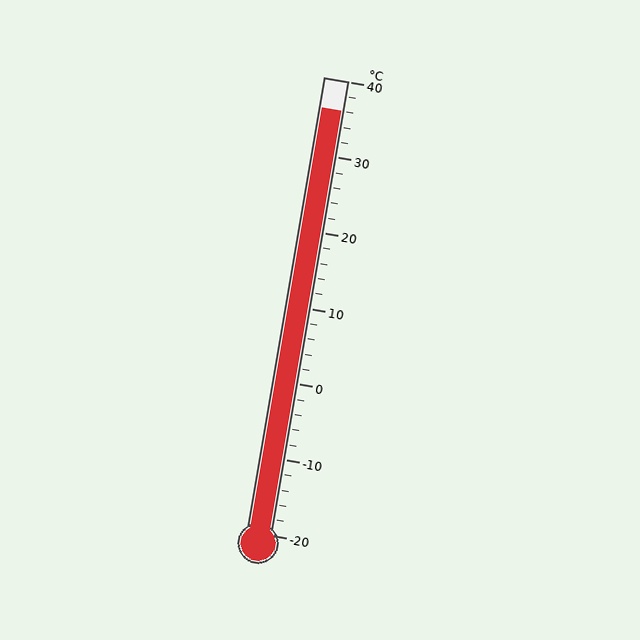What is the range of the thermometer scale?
The thermometer scale ranges from -20°C to 40°C.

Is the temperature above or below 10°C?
The temperature is above 10°C.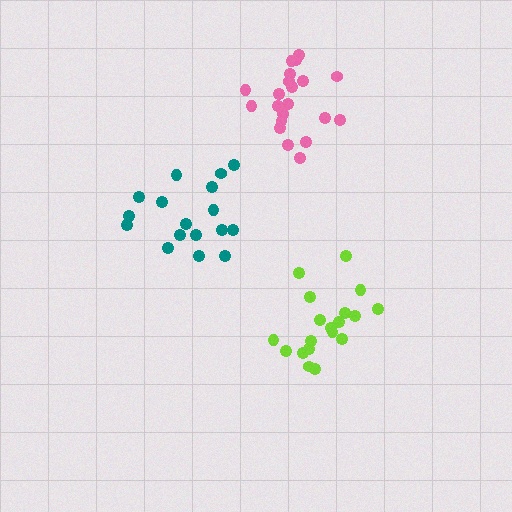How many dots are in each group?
Group 1: 19 dots, Group 2: 17 dots, Group 3: 21 dots (57 total).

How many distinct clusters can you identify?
There are 3 distinct clusters.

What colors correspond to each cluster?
The clusters are colored: lime, teal, pink.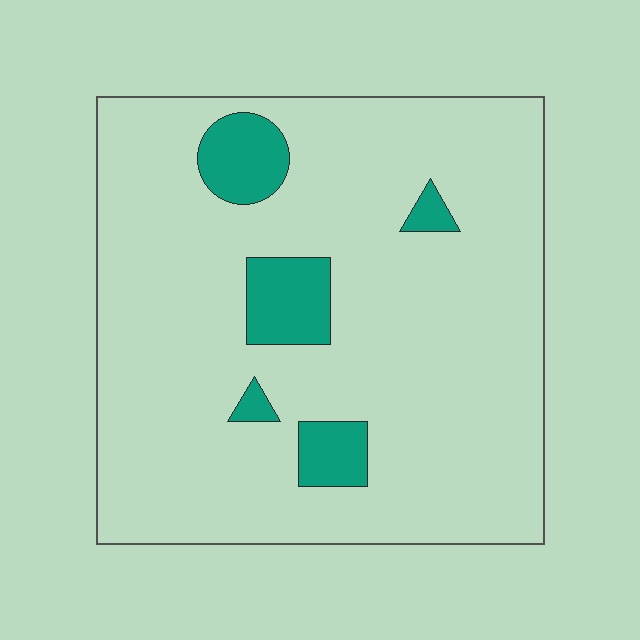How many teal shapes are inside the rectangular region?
5.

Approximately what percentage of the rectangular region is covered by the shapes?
Approximately 10%.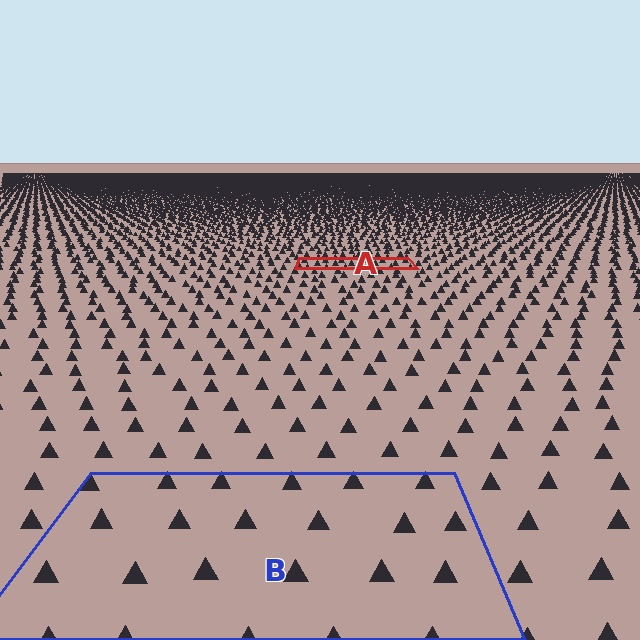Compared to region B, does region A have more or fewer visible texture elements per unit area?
Region A has more texture elements per unit area — they are packed more densely because it is farther away.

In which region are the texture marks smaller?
The texture marks are smaller in region A, because it is farther away.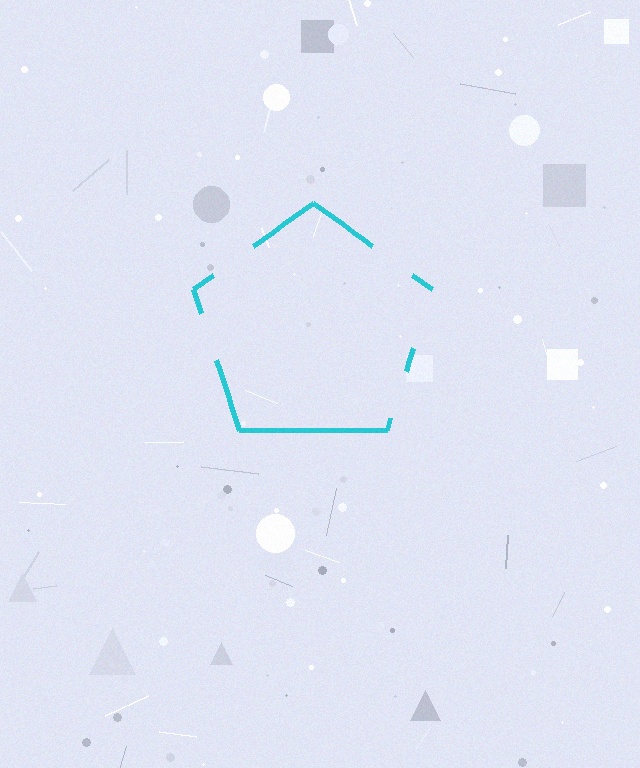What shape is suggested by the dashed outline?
The dashed outline suggests a pentagon.